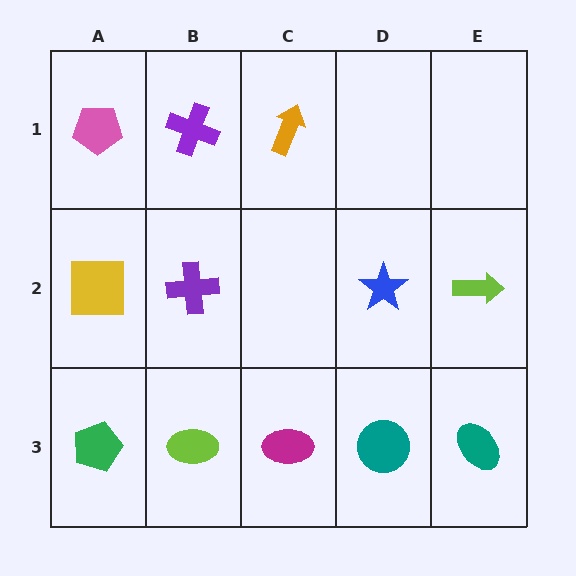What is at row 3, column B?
A lime ellipse.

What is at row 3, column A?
A green pentagon.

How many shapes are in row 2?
4 shapes.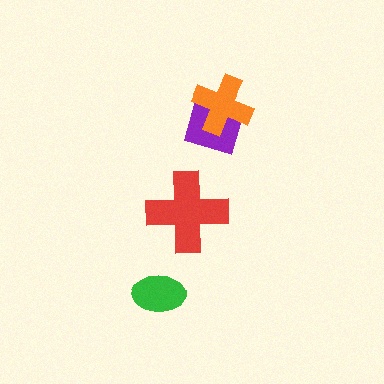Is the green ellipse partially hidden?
No, no other shape covers it.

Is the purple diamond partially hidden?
Yes, it is partially covered by another shape.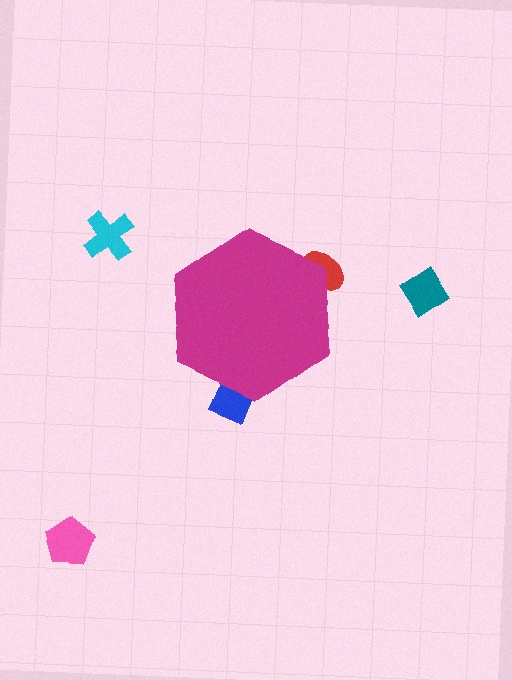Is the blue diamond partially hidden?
Yes, the blue diamond is partially hidden behind the magenta hexagon.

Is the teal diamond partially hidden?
No, the teal diamond is fully visible.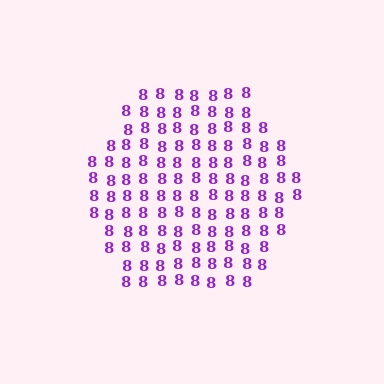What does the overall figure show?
The overall figure shows a hexagon.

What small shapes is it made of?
It is made of small digit 8's.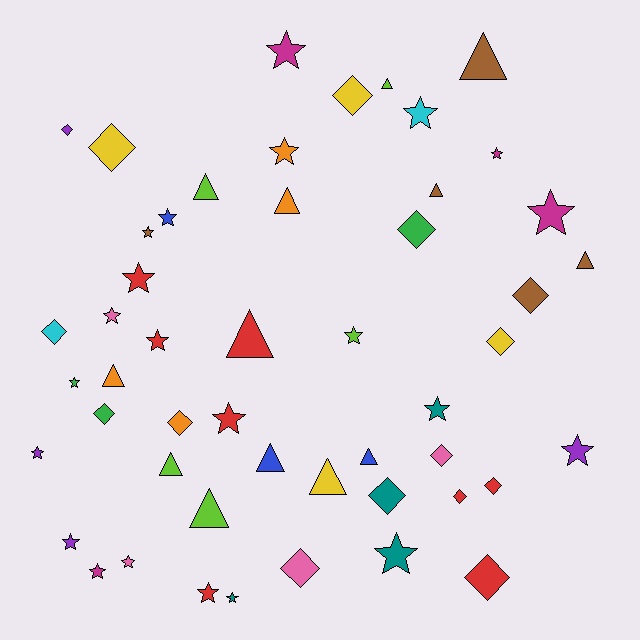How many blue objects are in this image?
There are 3 blue objects.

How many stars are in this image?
There are 22 stars.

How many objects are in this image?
There are 50 objects.